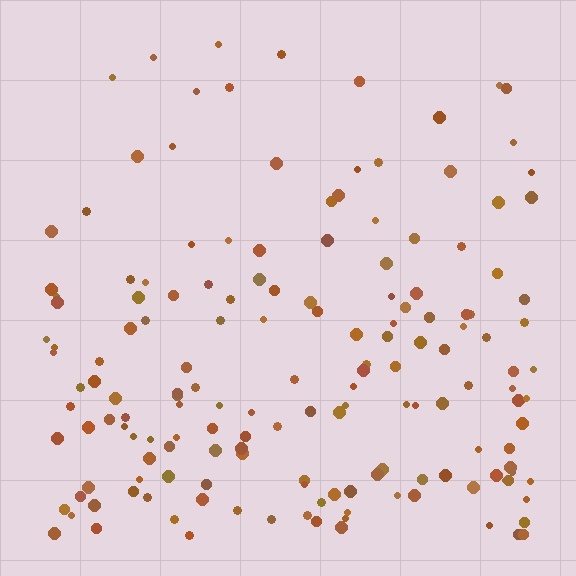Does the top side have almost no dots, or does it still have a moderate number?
Still a moderate number, just noticeably fewer than the bottom.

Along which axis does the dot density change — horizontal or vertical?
Vertical.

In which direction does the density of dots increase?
From top to bottom, with the bottom side densest.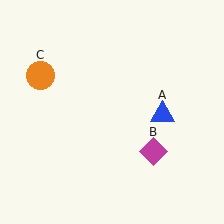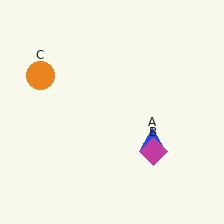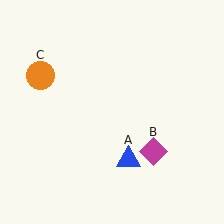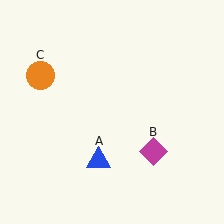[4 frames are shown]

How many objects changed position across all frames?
1 object changed position: blue triangle (object A).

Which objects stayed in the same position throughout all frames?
Magenta diamond (object B) and orange circle (object C) remained stationary.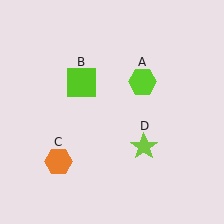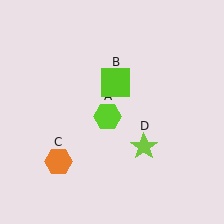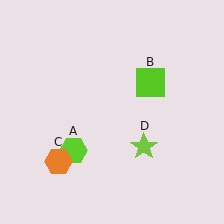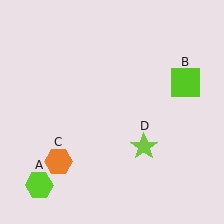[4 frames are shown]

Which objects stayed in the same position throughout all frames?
Orange hexagon (object C) and lime star (object D) remained stationary.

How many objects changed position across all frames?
2 objects changed position: lime hexagon (object A), lime square (object B).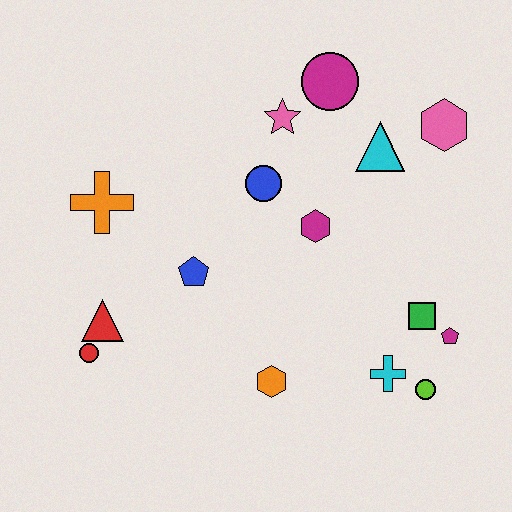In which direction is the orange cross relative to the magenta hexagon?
The orange cross is to the left of the magenta hexagon.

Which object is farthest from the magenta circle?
The red circle is farthest from the magenta circle.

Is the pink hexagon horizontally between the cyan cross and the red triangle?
No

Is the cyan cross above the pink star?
No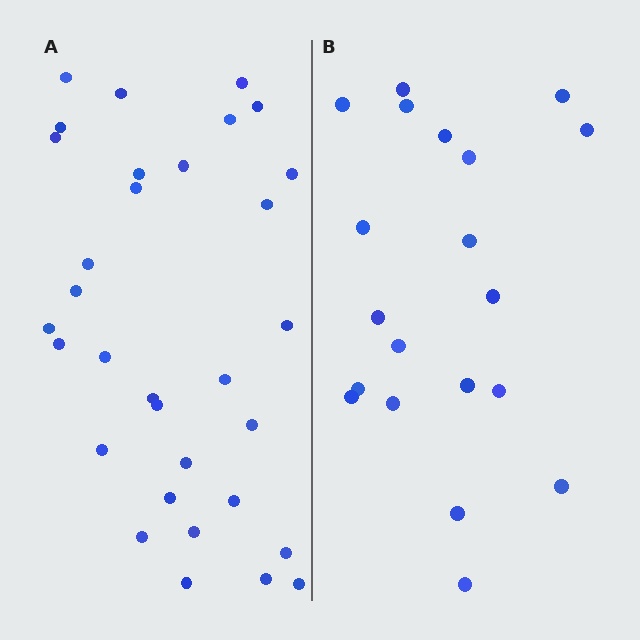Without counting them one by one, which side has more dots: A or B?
Region A (the left region) has more dots.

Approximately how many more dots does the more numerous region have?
Region A has roughly 12 or so more dots than region B.